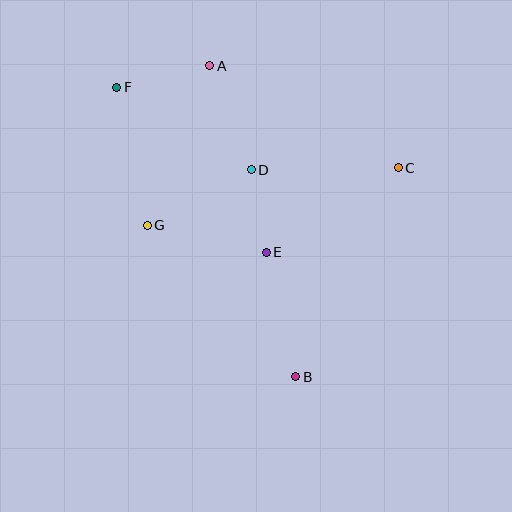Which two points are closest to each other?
Points D and E are closest to each other.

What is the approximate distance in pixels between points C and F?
The distance between C and F is approximately 293 pixels.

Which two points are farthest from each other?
Points B and F are farthest from each other.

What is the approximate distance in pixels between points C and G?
The distance between C and G is approximately 257 pixels.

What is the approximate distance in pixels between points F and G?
The distance between F and G is approximately 141 pixels.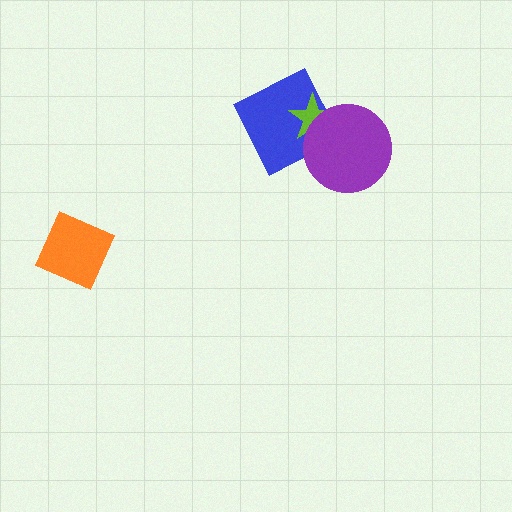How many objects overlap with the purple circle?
2 objects overlap with the purple circle.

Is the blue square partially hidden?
Yes, it is partially covered by another shape.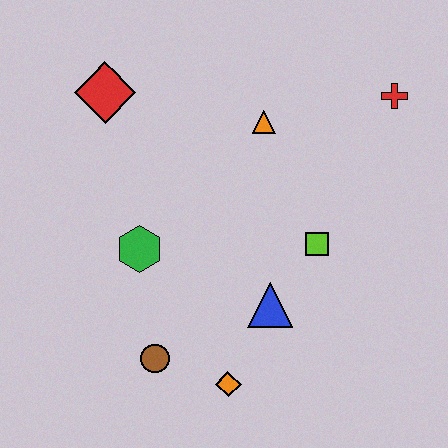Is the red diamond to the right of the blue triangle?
No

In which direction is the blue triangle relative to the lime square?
The blue triangle is below the lime square.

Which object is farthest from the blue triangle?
The red diamond is farthest from the blue triangle.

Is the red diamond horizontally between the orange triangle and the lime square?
No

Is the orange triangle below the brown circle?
No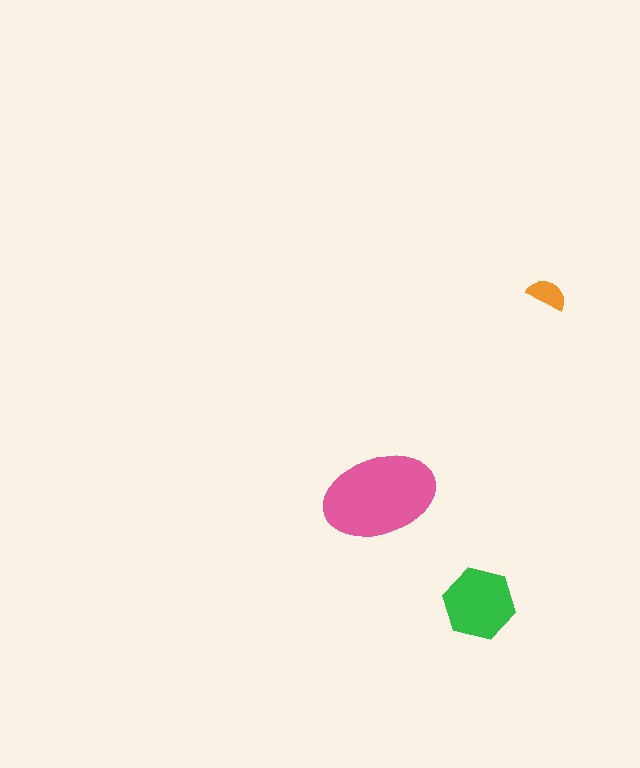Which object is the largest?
The pink ellipse.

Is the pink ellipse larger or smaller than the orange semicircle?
Larger.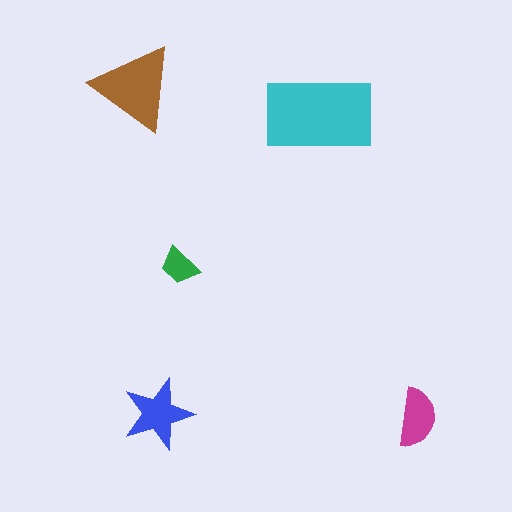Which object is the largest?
The cyan rectangle.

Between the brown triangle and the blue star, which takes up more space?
The brown triangle.